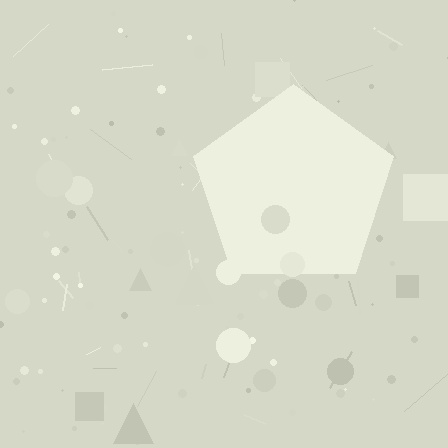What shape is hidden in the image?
A pentagon is hidden in the image.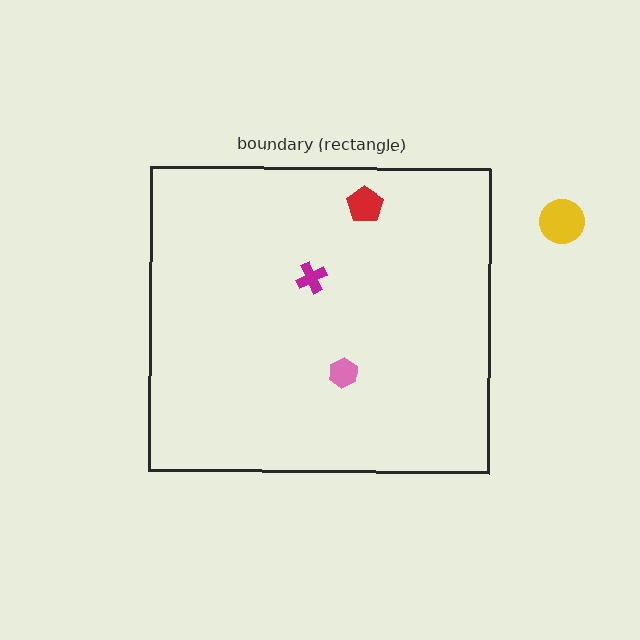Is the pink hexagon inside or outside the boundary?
Inside.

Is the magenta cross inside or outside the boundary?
Inside.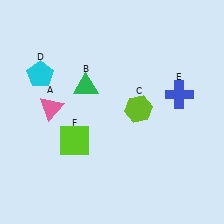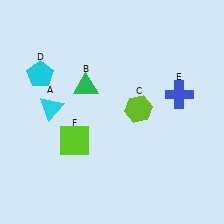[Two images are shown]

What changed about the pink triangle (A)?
In Image 1, A is pink. In Image 2, it changed to cyan.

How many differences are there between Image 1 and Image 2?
There is 1 difference between the two images.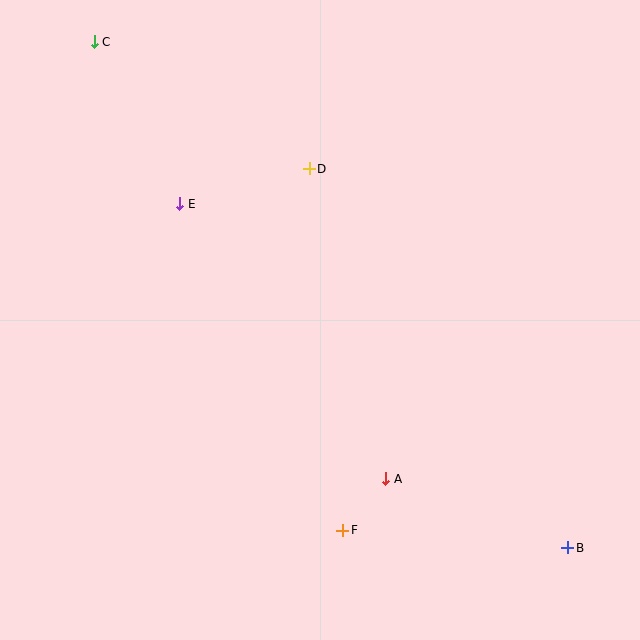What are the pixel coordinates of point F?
Point F is at (343, 530).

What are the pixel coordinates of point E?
Point E is at (180, 204).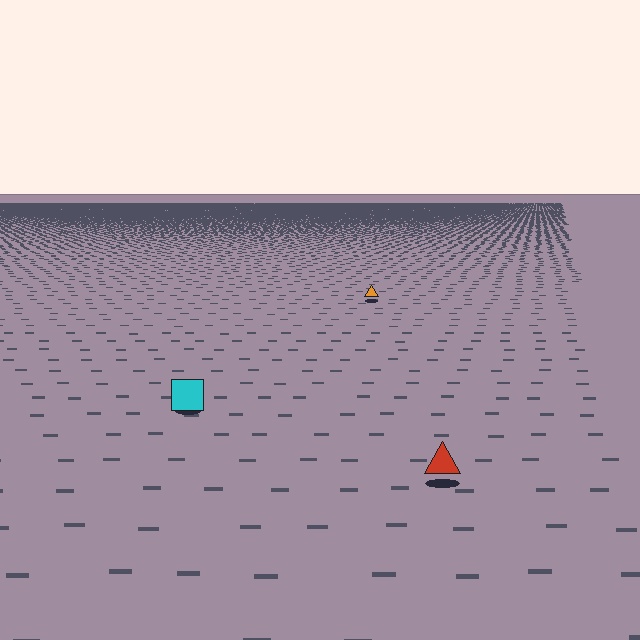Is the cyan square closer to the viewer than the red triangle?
No. The red triangle is closer — you can tell from the texture gradient: the ground texture is coarser near it.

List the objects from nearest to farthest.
From nearest to farthest: the red triangle, the cyan square, the orange triangle.